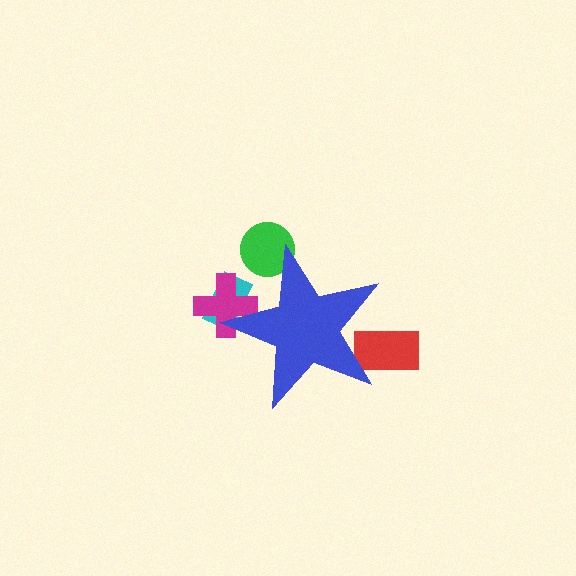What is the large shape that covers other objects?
A blue star.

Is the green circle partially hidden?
Yes, the green circle is partially hidden behind the blue star.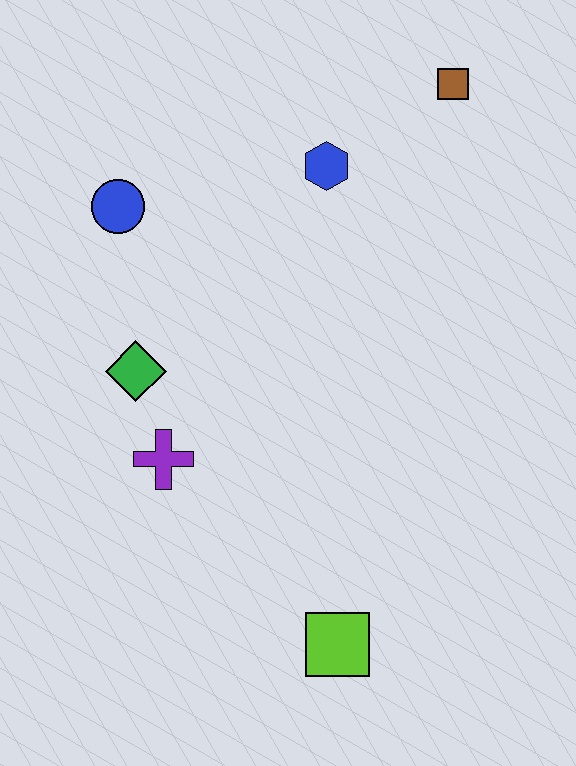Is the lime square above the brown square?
No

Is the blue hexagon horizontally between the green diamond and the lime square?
Yes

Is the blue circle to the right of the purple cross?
No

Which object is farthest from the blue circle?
The lime square is farthest from the blue circle.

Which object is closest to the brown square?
The blue hexagon is closest to the brown square.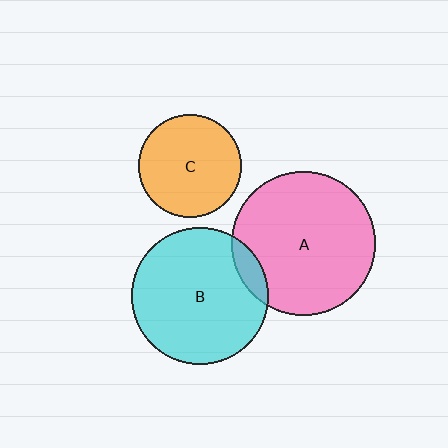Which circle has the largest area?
Circle A (pink).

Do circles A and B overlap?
Yes.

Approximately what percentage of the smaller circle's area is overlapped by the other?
Approximately 10%.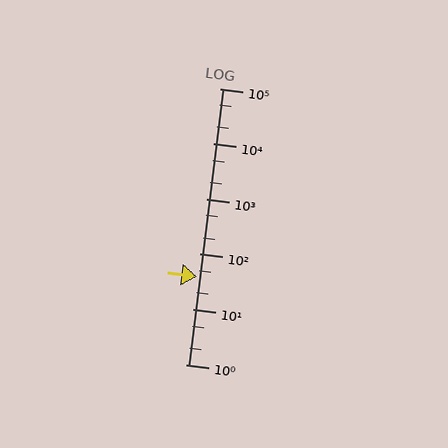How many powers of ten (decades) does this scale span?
The scale spans 5 decades, from 1 to 100000.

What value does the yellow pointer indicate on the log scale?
The pointer indicates approximately 39.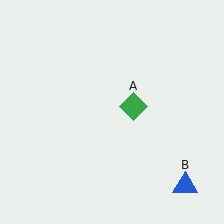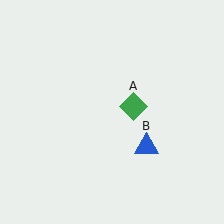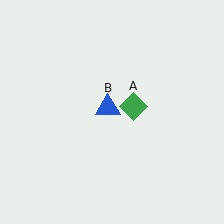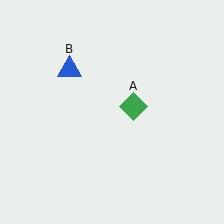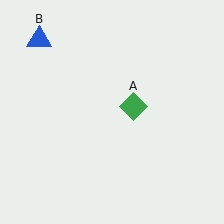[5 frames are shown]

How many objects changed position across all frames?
1 object changed position: blue triangle (object B).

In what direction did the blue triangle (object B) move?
The blue triangle (object B) moved up and to the left.